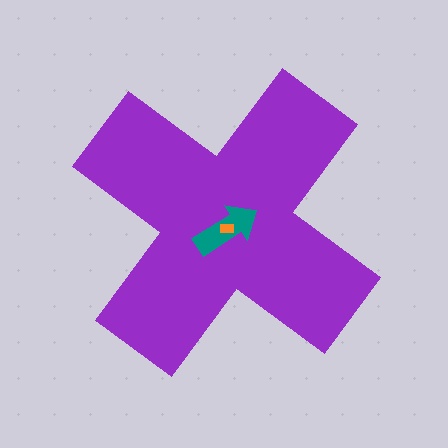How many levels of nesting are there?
3.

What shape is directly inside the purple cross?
The teal arrow.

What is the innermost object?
The orange rectangle.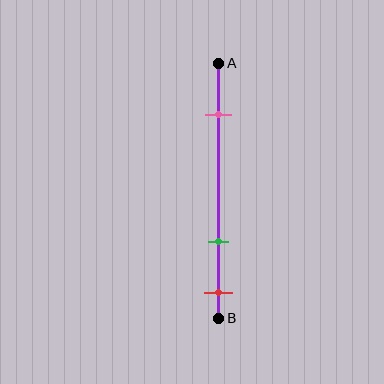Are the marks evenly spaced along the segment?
No, the marks are not evenly spaced.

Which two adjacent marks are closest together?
The green and red marks are the closest adjacent pair.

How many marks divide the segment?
There are 3 marks dividing the segment.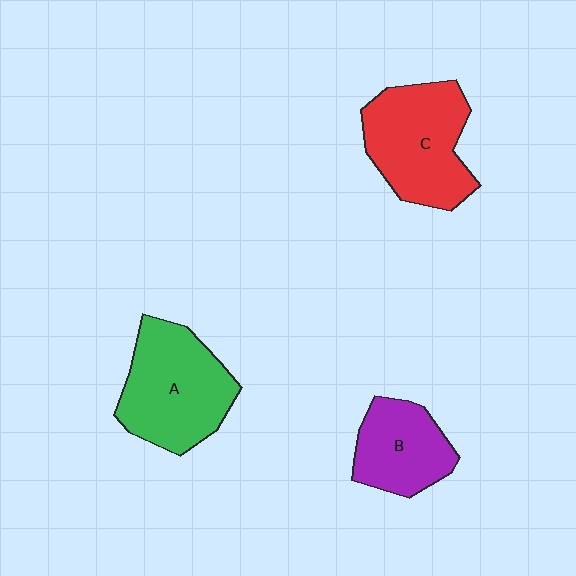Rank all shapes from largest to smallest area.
From largest to smallest: A (green), C (red), B (purple).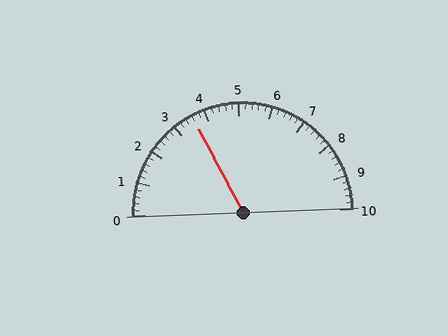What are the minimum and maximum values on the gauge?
The gauge ranges from 0 to 10.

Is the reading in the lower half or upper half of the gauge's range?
The reading is in the lower half of the range (0 to 10).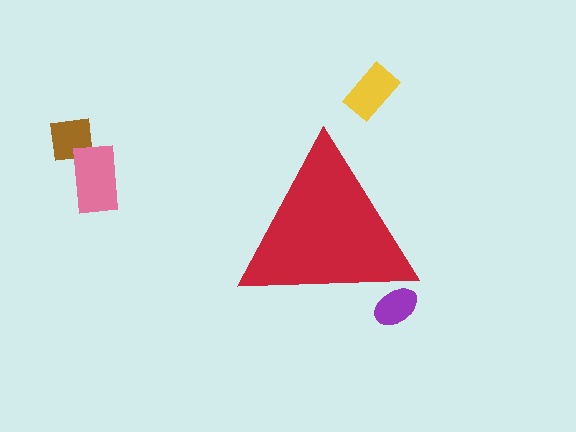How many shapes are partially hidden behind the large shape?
1 shape is partially hidden.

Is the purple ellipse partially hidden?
Yes, the purple ellipse is partially hidden behind the red triangle.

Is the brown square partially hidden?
No, the brown square is fully visible.